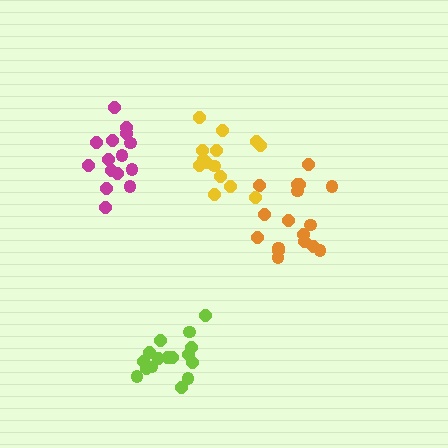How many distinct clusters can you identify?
There are 4 distinct clusters.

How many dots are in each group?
Group 1: 15 dots, Group 2: 17 dots, Group 3: 16 dots, Group 4: 14 dots (62 total).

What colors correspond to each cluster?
The clusters are colored: magenta, orange, lime, yellow.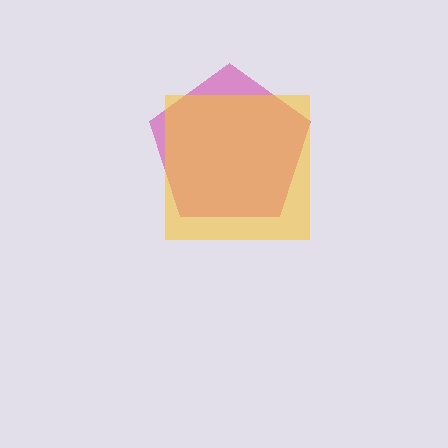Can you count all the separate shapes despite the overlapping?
Yes, there are 2 separate shapes.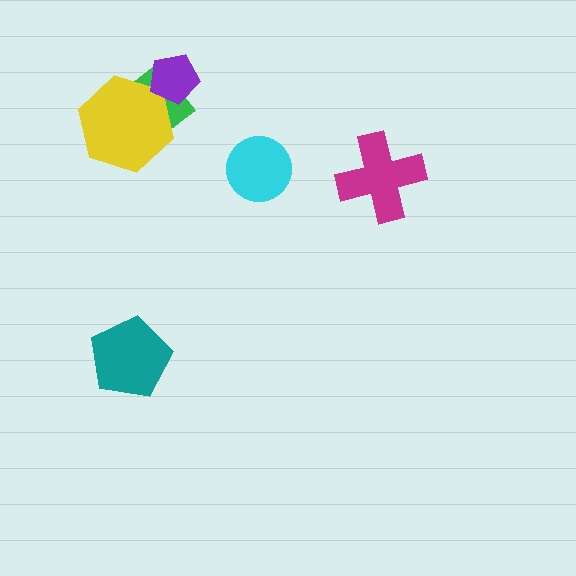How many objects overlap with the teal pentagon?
0 objects overlap with the teal pentagon.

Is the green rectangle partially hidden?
Yes, it is partially covered by another shape.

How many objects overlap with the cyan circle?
0 objects overlap with the cyan circle.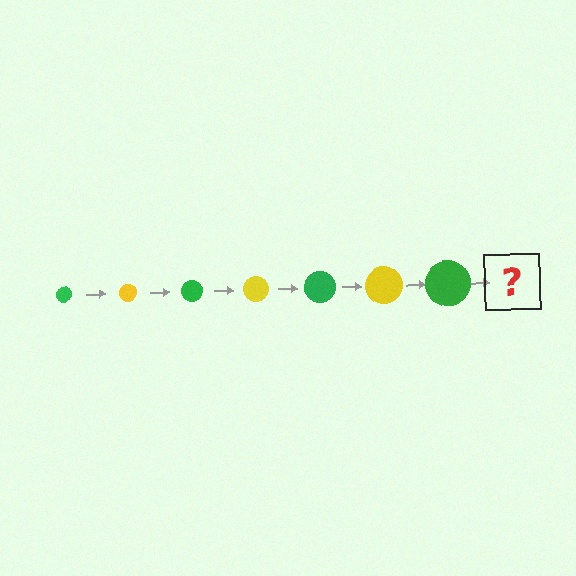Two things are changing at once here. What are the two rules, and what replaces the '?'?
The two rules are that the circle grows larger each step and the color cycles through green and yellow. The '?' should be a yellow circle, larger than the previous one.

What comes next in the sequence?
The next element should be a yellow circle, larger than the previous one.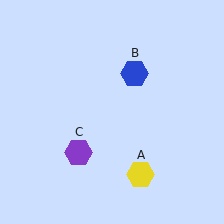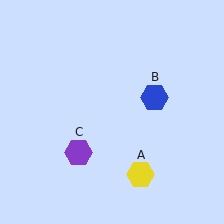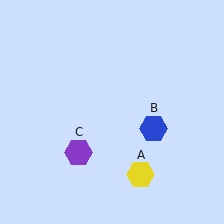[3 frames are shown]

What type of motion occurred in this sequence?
The blue hexagon (object B) rotated clockwise around the center of the scene.